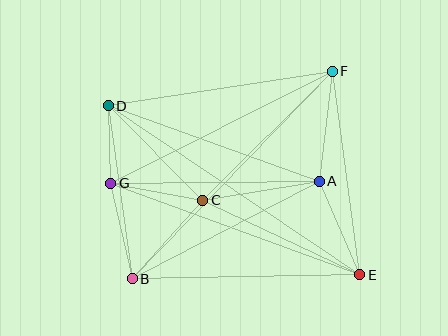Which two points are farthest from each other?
Points D and E are farthest from each other.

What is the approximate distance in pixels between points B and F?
The distance between B and F is approximately 288 pixels.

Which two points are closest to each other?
Points D and G are closest to each other.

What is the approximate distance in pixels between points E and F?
The distance between E and F is approximately 205 pixels.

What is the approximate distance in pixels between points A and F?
The distance between A and F is approximately 110 pixels.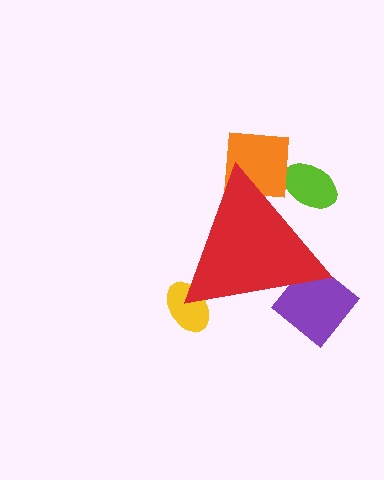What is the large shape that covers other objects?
A red triangle.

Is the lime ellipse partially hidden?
Yes, the lime ellipse is partially hidden behind the red triangle.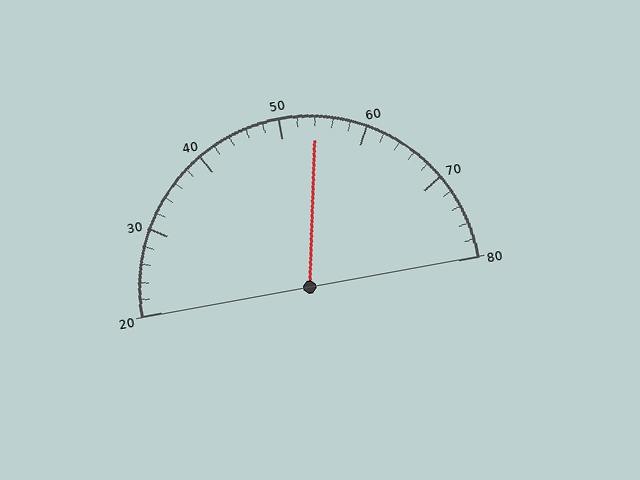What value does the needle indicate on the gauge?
The needle indicates approximately 54.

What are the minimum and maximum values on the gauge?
The gauge ranges from 20 to 80.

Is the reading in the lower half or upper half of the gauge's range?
The reading is in the upper half of the range (20 to 80).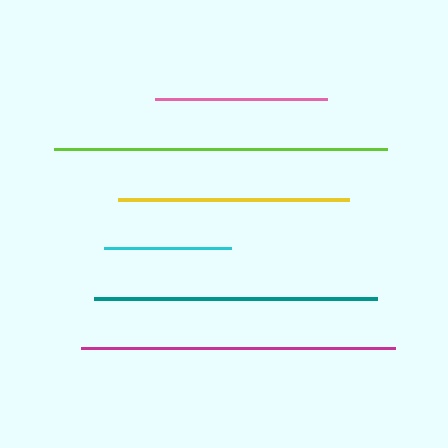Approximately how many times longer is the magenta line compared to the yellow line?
The magenta line is approximately 1.4 times the length of the yellow line.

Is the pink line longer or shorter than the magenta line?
The magenta line is longer than the pink line.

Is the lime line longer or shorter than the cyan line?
The lime line is longer than the cyan line.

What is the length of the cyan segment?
The cyan segment is approximately 128 pixels long.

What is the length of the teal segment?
The teal segment is approximately 283 pixels long.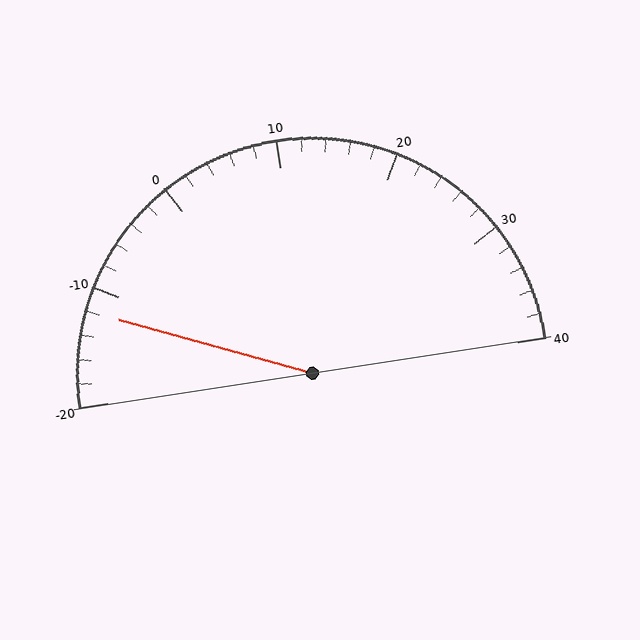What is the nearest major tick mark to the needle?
The nearest major tick mark is -10.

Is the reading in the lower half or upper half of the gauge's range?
The reading is in the lower half of the range (-20 to 40).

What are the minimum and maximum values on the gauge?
The gauge ranges from -20 to 40.